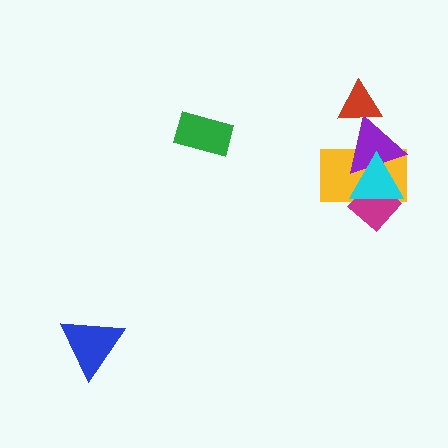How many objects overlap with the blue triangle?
0 objects overlap with the blue triangle.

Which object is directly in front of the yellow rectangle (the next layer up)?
The purple triangle is directly in front of the yellow rectangle.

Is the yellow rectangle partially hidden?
Yes, it is partially covered by another shape.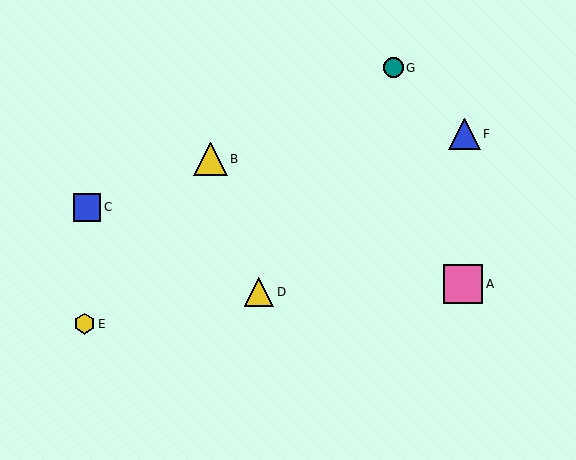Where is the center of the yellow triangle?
The center of the yellow triangle is at (259, 292).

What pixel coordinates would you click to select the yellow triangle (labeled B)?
Click at (210, 159) to select the yellow triangle B.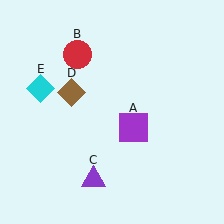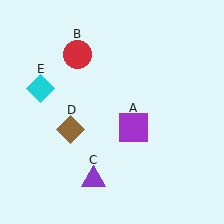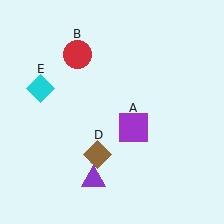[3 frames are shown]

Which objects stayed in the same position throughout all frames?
Purple square (object A) and red circle (object B) and purple triangle (object C) and cyan diamond (object E) remained stationary.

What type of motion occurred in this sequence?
The brown diamond (object D) rotated counterclockwise around the center of the scene.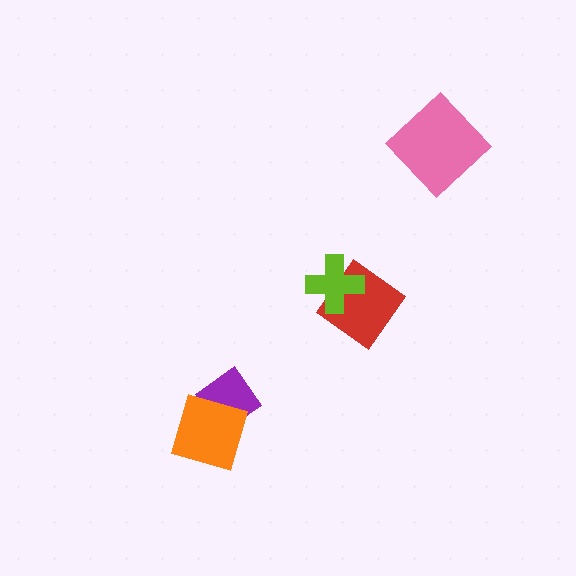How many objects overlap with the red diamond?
1 object overlaps with the red diamond.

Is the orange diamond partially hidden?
No, no other shape covers it.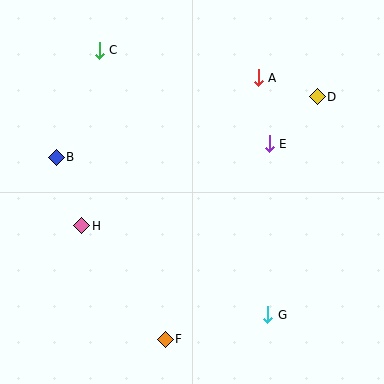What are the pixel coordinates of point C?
Point C is at (99, 50).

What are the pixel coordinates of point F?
Point F is at (165, 339).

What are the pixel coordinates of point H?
Point H is at (82, 226).